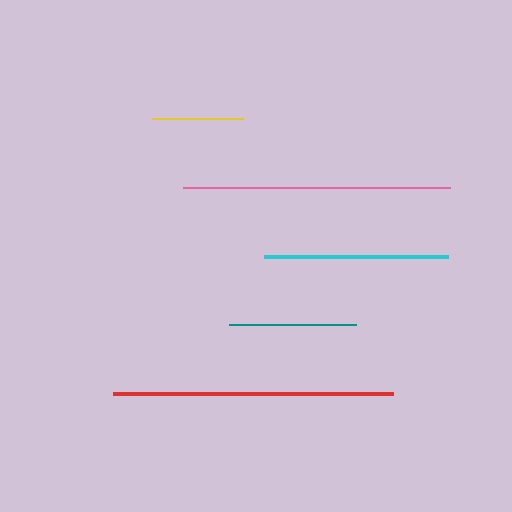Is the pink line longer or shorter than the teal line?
The pink line is longer than the teal line.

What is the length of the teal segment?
The teal segment is approximately 126 pixels long.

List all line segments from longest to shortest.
From longest to shortest: red, pink, cyan, teal, yellow.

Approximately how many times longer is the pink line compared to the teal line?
The pink line is approximately 2.1 times the length of the teal line.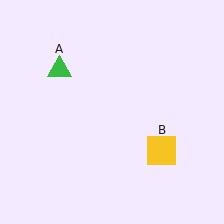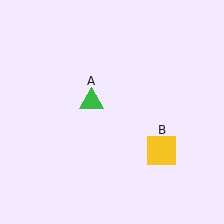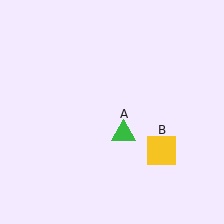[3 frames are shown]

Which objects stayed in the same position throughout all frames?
Yellow square (object B) remained stationary.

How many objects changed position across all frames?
1 object changed position: green triangle (object A).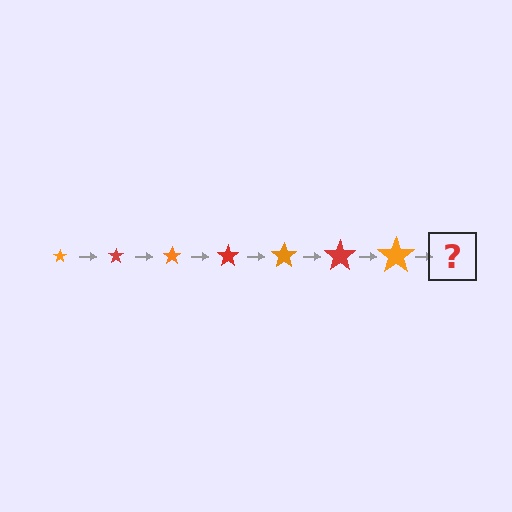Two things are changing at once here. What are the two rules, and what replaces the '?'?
The two rules are that the star grows larger each step and the color cycles through orange and red. The '?' should be a red star, larger than the previous one.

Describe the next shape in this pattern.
It should be a red star, larger than the previous one.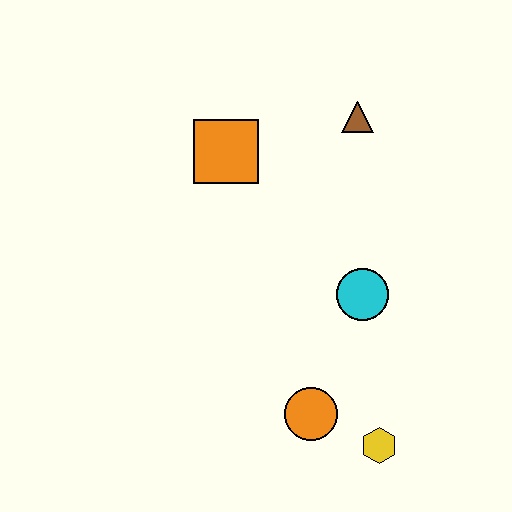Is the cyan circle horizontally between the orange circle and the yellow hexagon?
Yes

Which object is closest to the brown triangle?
The orange square is closest to the brown triangle.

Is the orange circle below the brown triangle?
Yes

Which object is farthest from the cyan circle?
The orange square is farthest from the cyan circle.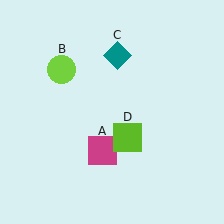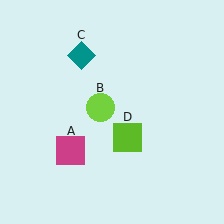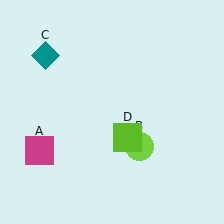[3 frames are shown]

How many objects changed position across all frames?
3 objects changed position: magenta square (object A), lime circle (object B), teal diamond (object C).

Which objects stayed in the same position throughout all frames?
Lime square (object D) remained stationary.